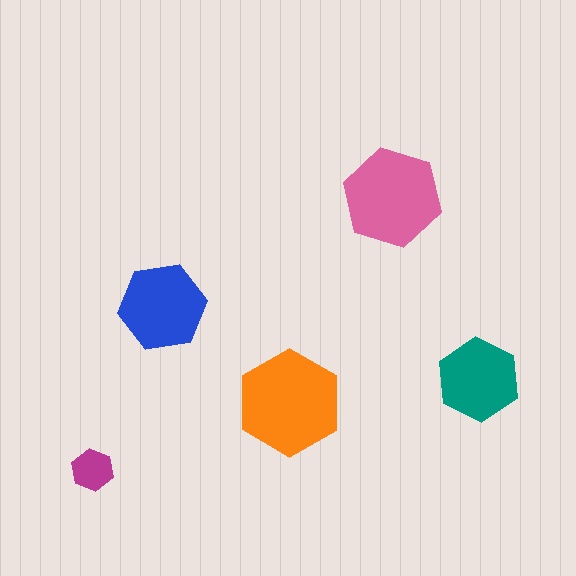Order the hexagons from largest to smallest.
the orange one, the pink one, the blue one, the teal one, the magenta one.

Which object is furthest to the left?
The magenta hexagon is leftmost.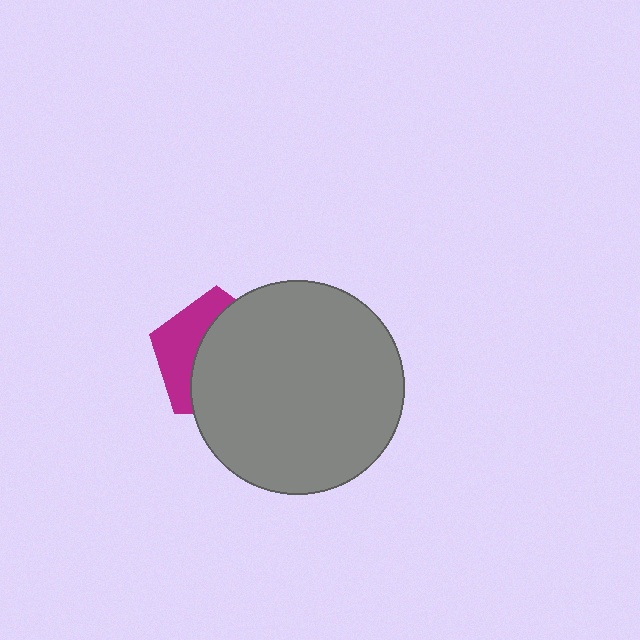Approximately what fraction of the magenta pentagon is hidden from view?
Roughly 63% of the magenta pentagon is hidden behind the gray circle.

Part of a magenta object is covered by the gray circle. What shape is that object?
It is a pentagon.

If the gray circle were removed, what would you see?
You would see the complete magenta pentagon.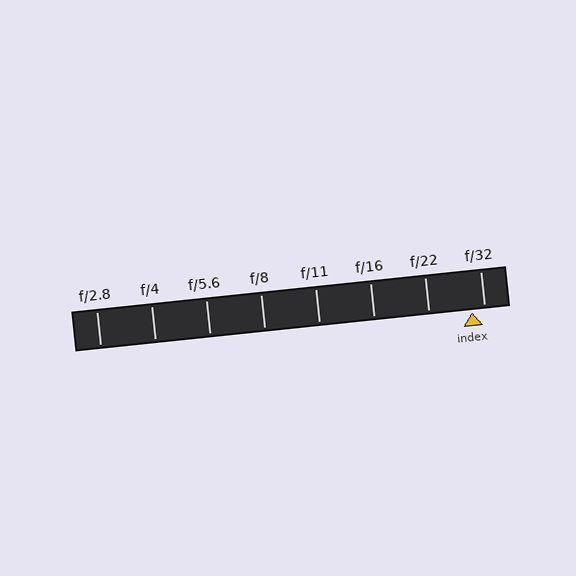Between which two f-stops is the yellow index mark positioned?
The index mark is between f/22 and f/32.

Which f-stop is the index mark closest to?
The index mark is closest to f/32.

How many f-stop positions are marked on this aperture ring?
There are 8 f-stop positions marked.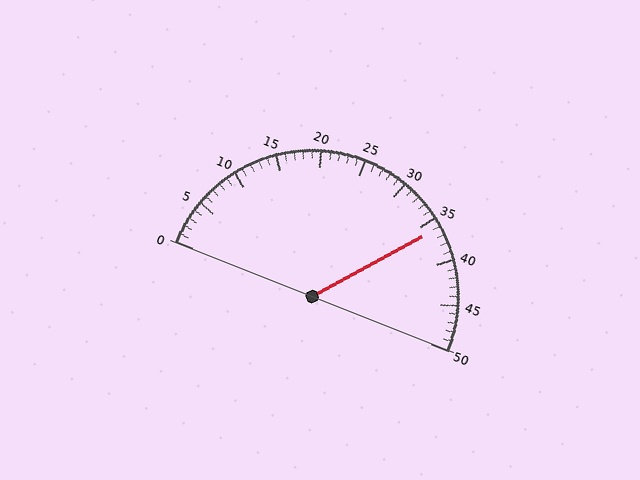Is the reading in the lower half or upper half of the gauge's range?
The reading is in the upper half of the range (0 to 50).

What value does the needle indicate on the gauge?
The needle indicates approximately 36.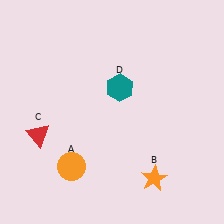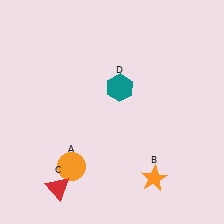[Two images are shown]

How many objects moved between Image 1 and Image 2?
1 object moved between the two images.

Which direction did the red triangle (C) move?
The red triangle (C) moved down.